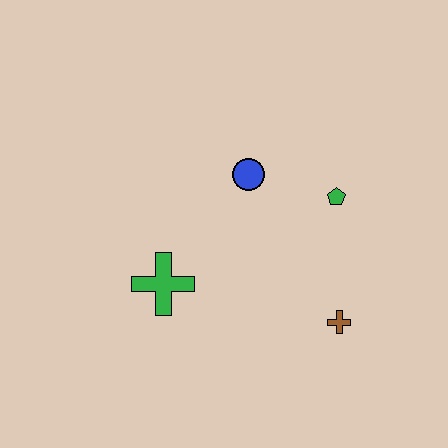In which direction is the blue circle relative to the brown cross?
The blue circle is above the brown cross.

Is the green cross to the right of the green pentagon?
No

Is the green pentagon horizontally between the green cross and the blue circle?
No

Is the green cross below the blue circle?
Yes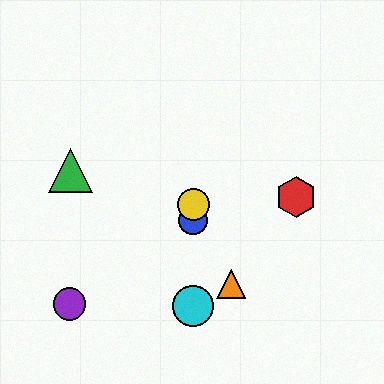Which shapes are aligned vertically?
The blue circle, the yellow circle, the cyan circle are aligned vertically.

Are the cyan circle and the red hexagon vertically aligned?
No, the cyan circle is at x≈193 and the red hexagon is at x≈296.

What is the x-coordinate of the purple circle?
The purple circle is at x≈70.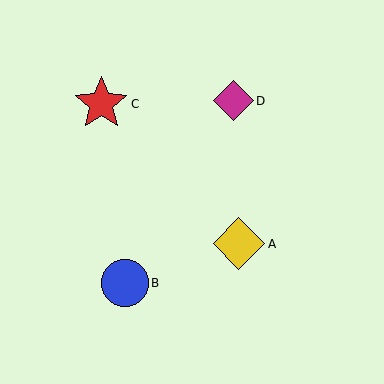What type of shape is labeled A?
Shape A is a yellow diamond.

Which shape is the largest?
The red star (labeled C) is the largest.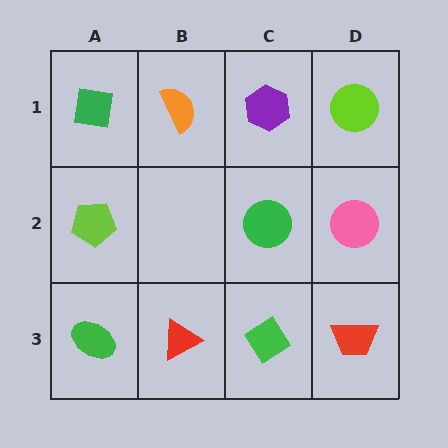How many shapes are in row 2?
3 shapes.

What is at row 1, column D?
A lime circle.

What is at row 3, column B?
A red triangle.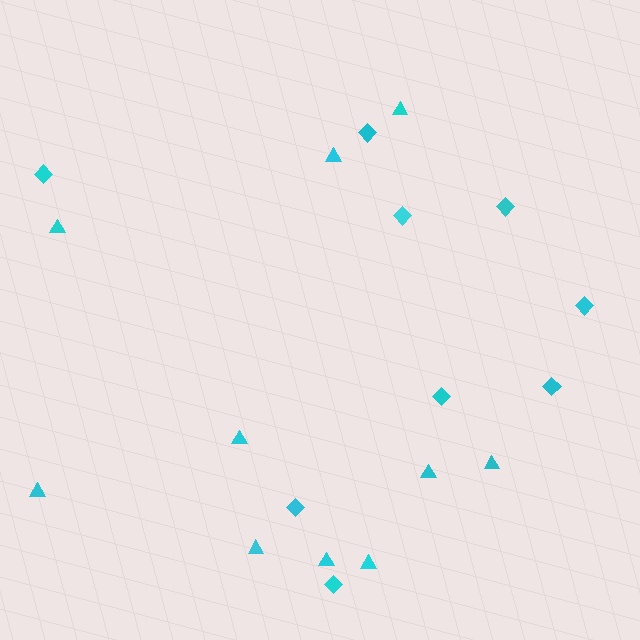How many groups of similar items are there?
There are 2 groups: one group of triangles (10) and one group of diamonds (9).